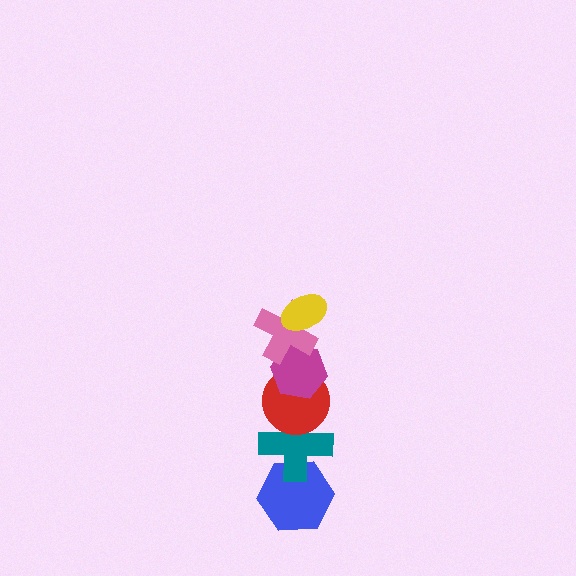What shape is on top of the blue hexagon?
The teal cross is on top of the blue hexagon.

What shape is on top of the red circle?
The magenta hexagon is on top of the red circle.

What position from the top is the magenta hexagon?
The magenta hexagon is 3rd from the top.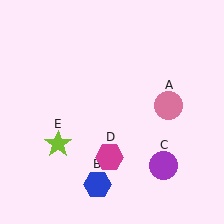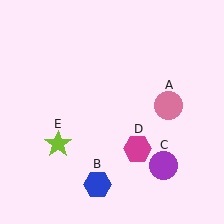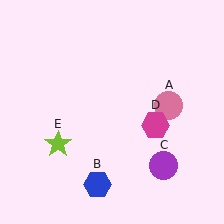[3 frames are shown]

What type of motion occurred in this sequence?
The magenta hexagon (object D) rotated counterclockwise around the center of the scene.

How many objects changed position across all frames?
1 object changed position: magenta hexagon (object D).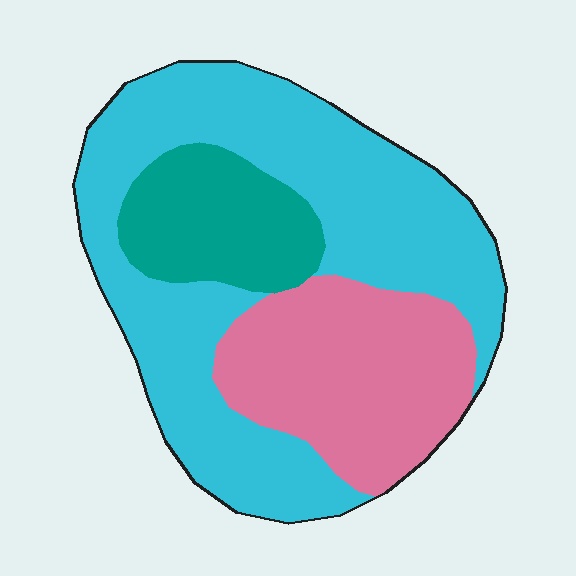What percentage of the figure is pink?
Pink takes up about one quarter (1/4) of the figure.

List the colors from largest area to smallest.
From largest to smallest: cyan, pink, teal.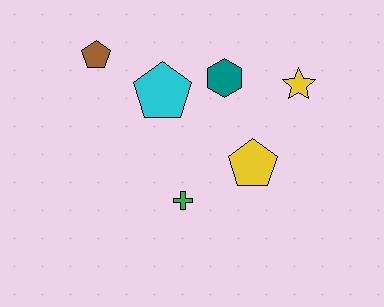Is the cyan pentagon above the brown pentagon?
No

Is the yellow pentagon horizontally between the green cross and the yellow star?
Yes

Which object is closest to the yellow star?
The teal hexagon is closest to the yellow star.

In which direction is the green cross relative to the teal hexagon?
The green cross is below the teal hexagon.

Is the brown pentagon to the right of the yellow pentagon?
No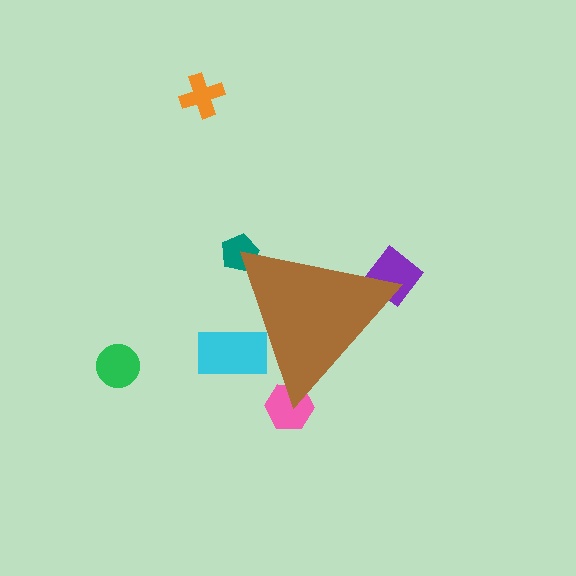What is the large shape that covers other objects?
A brown triangle.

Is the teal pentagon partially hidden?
Yes, the teal pentagon is partially hidden behind the brown triangle.